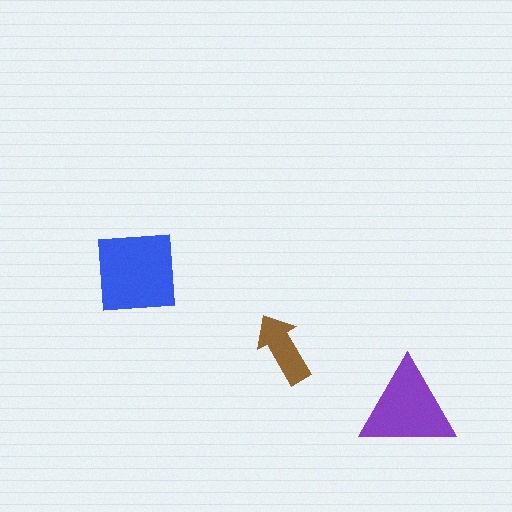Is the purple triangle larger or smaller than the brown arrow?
Larger.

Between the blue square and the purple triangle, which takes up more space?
The blue square.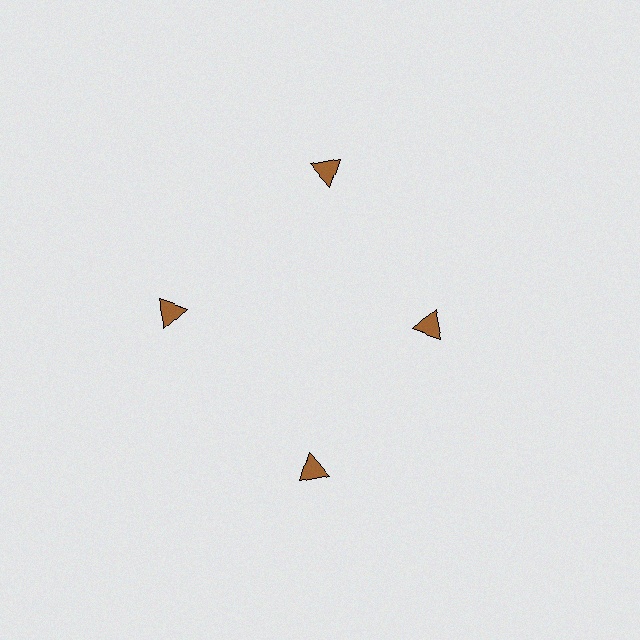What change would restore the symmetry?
The symmetry would be restored by moving it outward, back onto the ring so that all 4 triangles sit at equal angles and equal distance from the center.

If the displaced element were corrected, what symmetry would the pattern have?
It would have 4-fold rotational symmetry — the pattern would map onto itself every 90 degrees.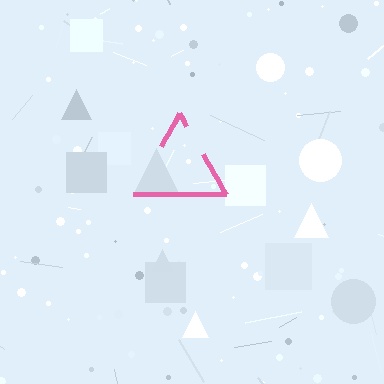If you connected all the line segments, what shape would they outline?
They would outline a triangle.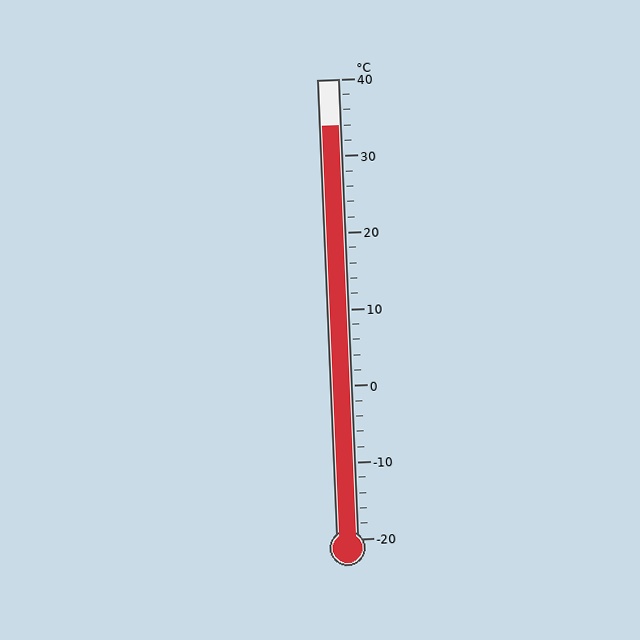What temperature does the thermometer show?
The thermometer shows approximately 34°C.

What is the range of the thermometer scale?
The thermometer scale ranges from -20°C to 40°C.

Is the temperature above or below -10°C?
The temperature is above -10°C.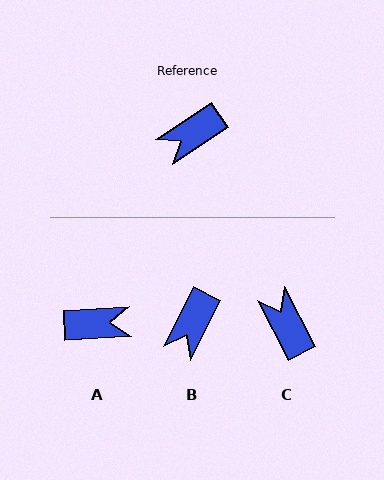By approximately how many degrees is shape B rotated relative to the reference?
Approximately 30 degrees counter-clockwise.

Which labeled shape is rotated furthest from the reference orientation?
A, about 149 degrees away.